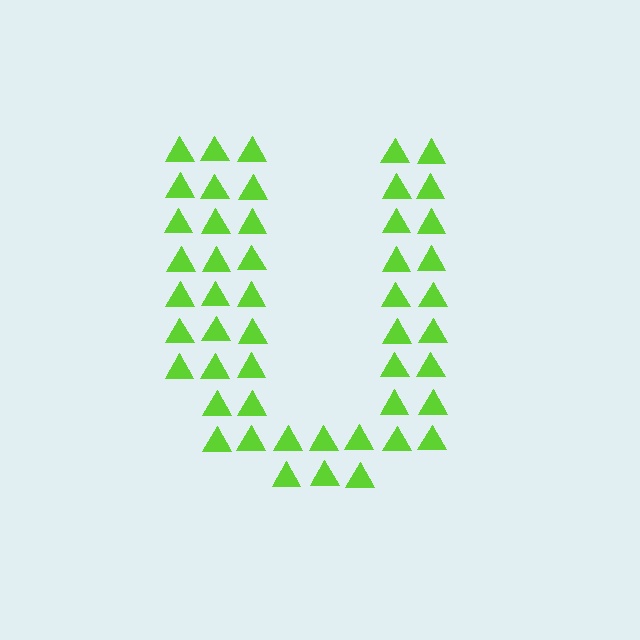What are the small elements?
The small elements are triangles.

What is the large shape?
The large shape is the letter U.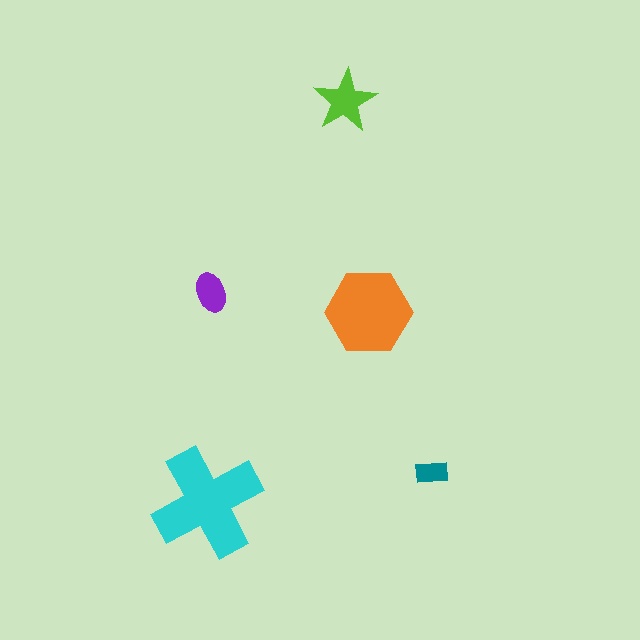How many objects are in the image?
There are 5 objects in the image.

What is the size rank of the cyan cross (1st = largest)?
1st.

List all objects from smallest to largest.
The teal rectangle, the purple ellipse, the lime star, the orange hexagon, the cyan cross.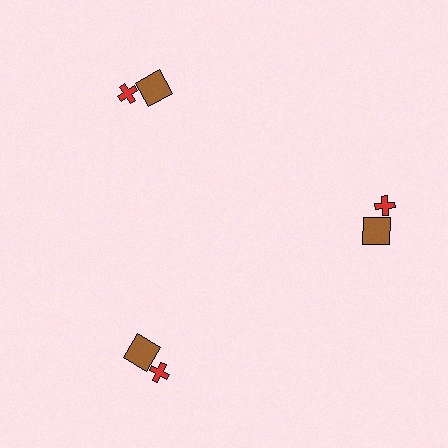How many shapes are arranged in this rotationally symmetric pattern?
There are 6 shapes, arranged in 3 groups of 2.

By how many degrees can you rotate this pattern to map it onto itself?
The pattern maps onto itself every 120 degrees of rotation.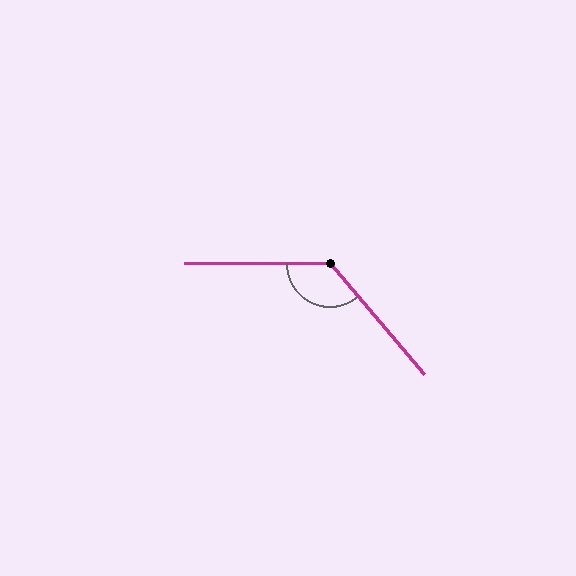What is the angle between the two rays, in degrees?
Approximately 131 degrees.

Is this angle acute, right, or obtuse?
It is obtuse.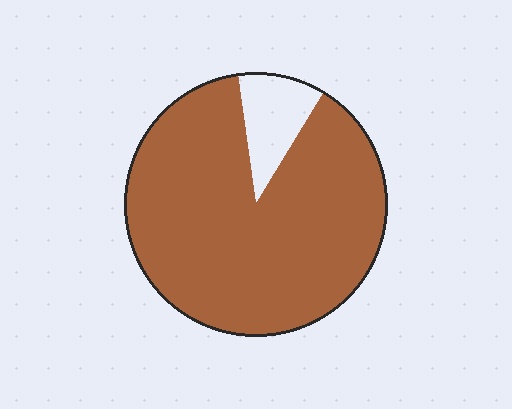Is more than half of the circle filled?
Yes.